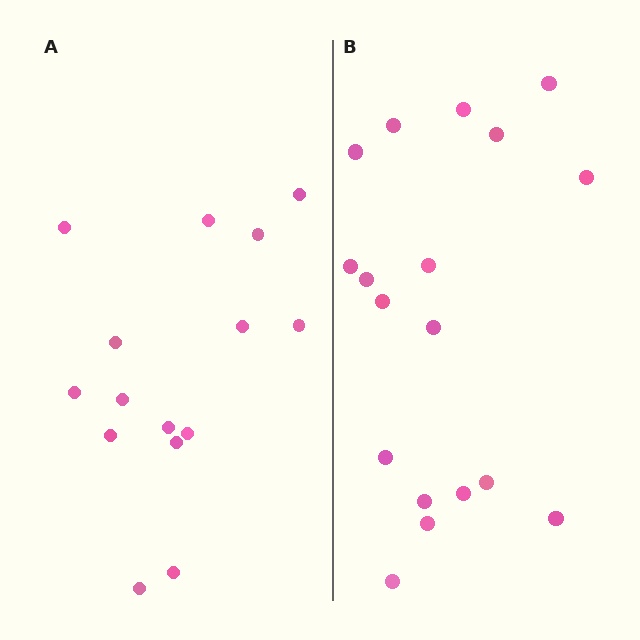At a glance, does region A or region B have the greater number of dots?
Region B (the right region) has more dots.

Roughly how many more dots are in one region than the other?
Region B has just a few more — roughly 2 or 3 more dots than region A.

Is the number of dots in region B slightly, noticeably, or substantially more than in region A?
Region B has only slightly more — the two regions are fairly close. The ratio is roughly 1.2 to 1.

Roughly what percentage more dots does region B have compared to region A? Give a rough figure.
About 20% more.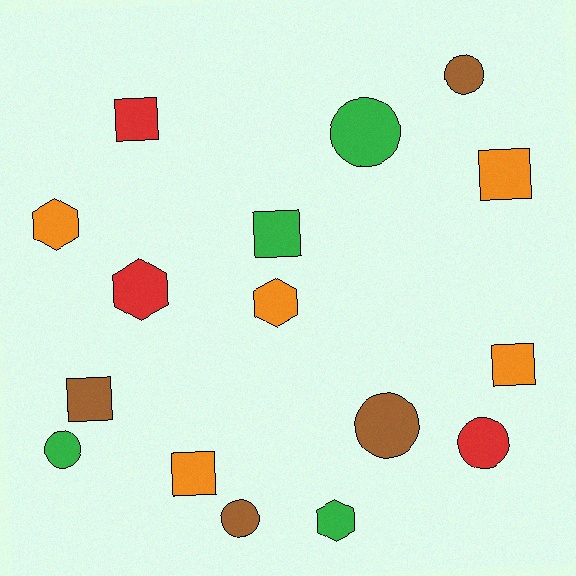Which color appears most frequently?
Orange, with 5 objects.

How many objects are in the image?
There are 16 objects.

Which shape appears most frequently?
Square, with 6 objects.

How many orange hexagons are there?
There are 2 orange hexagons.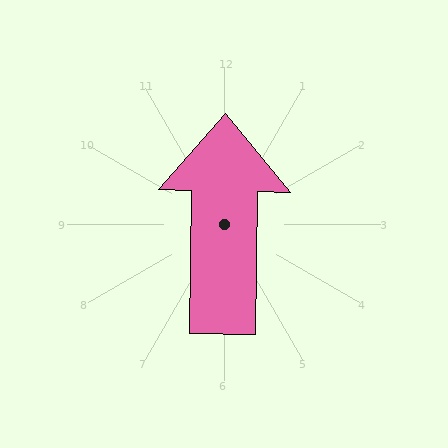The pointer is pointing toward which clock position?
Roughly 12 o'clock.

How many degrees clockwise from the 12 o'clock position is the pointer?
Approximately 1 degrees.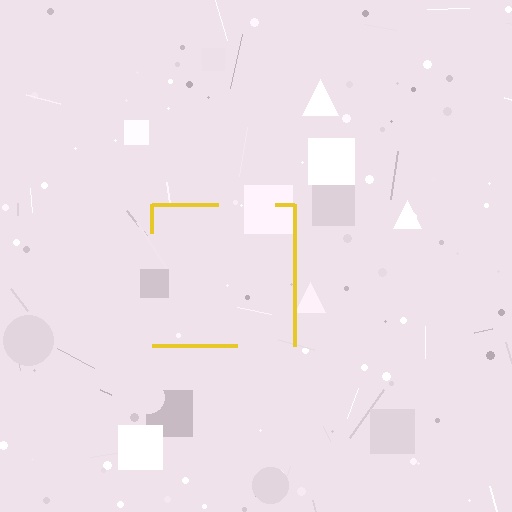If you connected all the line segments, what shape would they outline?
They would outline a square.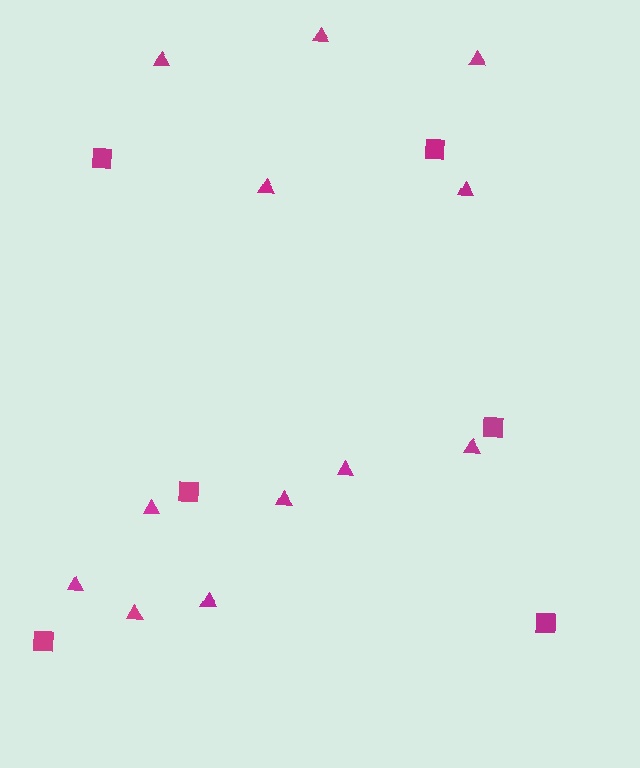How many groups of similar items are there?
There are 2 groups: one group of triangles (12) and one group of squares (6).